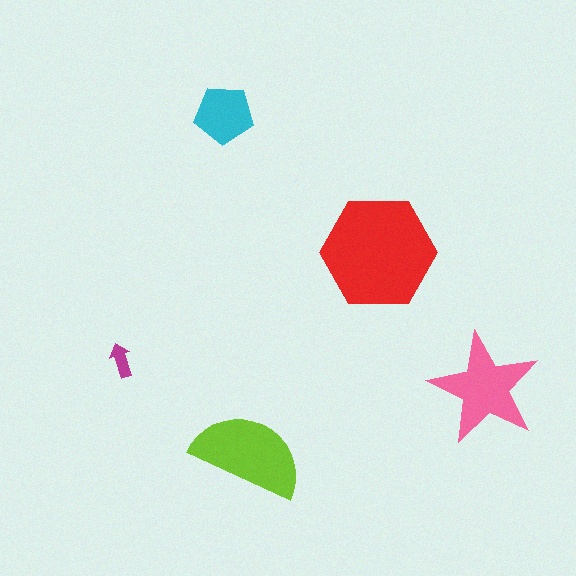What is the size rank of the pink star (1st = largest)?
3rd.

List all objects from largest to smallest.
The red hexagon, the lime semicircle, the pink star, the cyan pentagon, the magenta arrow.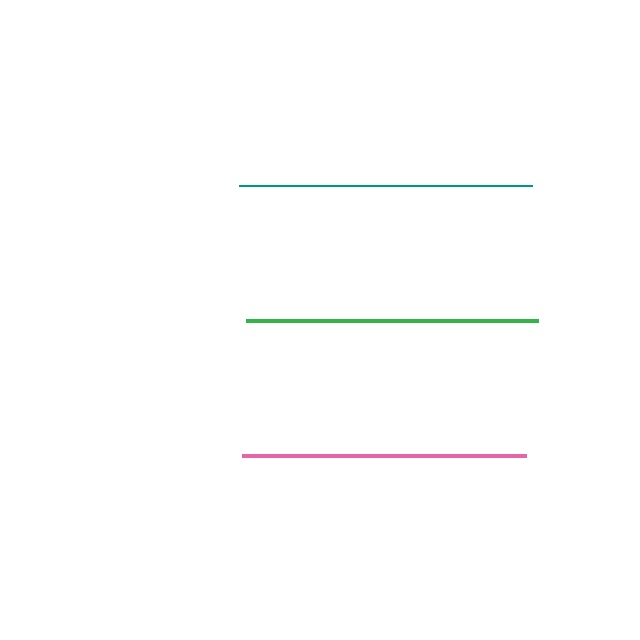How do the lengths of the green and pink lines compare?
The green and pink lines are approximately the same length.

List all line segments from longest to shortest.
From longest to shortest: teal, green, pink.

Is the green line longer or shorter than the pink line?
The green line is longer than the pink line.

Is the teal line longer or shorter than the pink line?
The teal line is longer than the pink line.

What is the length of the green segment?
The green segment is approximately 292 pixels long.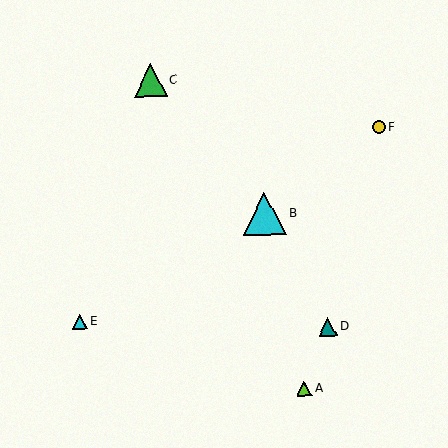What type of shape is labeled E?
Shape E is a cyan triangle.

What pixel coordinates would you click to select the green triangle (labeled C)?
Click at (150, 80) to select the green triangle C.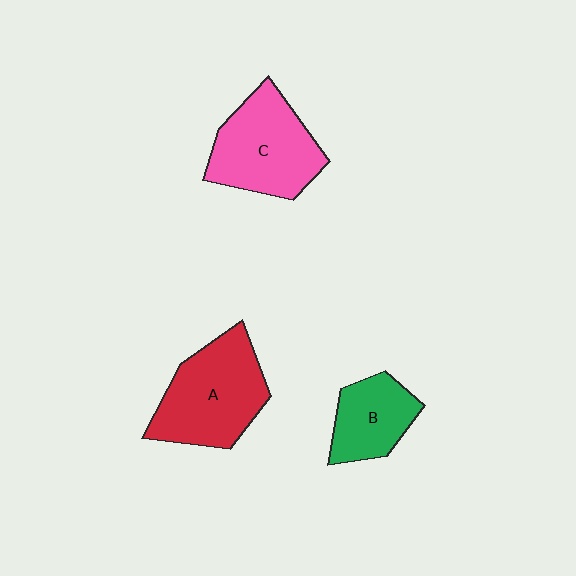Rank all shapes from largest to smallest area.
From largest to smallest: A (red), C (pink), B (green).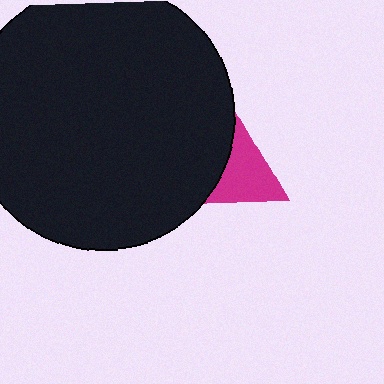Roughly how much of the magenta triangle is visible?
A small part of it is visible (roughly 42%).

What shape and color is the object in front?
The object in front is a black circle.